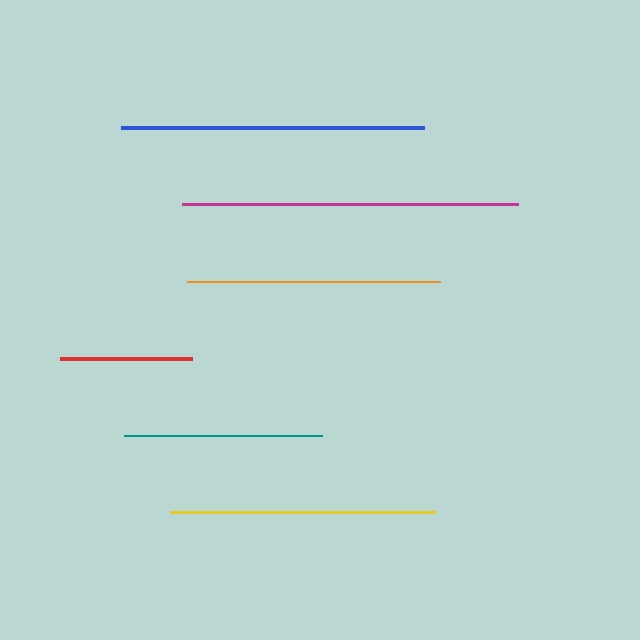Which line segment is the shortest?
The red line is the shortest at approximately 132 pixels.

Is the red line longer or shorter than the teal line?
The teal line is longer than the red line.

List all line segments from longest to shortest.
From longest to shortest: magenta, blue, yellow, orange, teal, red.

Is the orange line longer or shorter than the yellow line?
The yellow line is longer than the orange line.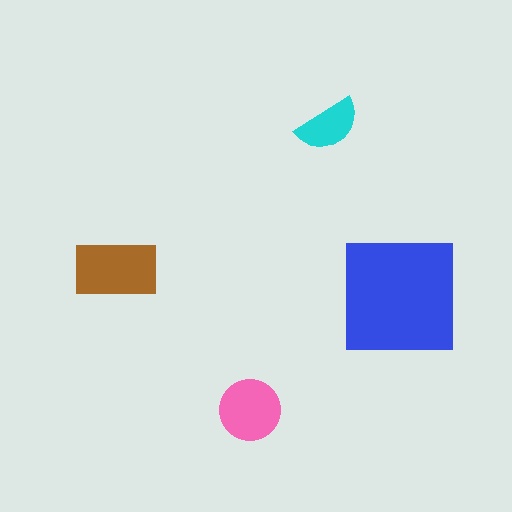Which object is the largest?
The blue square.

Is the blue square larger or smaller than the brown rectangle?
Larger.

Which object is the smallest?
The cyan semicircle.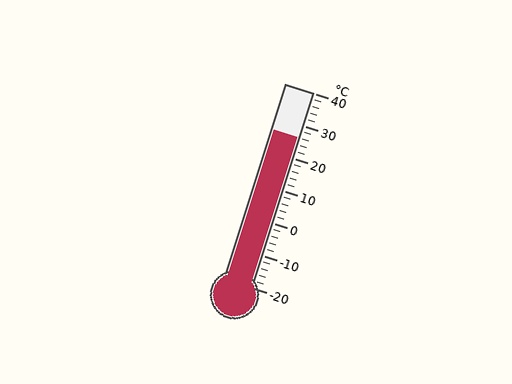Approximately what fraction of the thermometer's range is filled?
The thermometer is filled to approximately 75% of its range.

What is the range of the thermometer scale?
The thermometer scale ranges from -20°C to 40°C.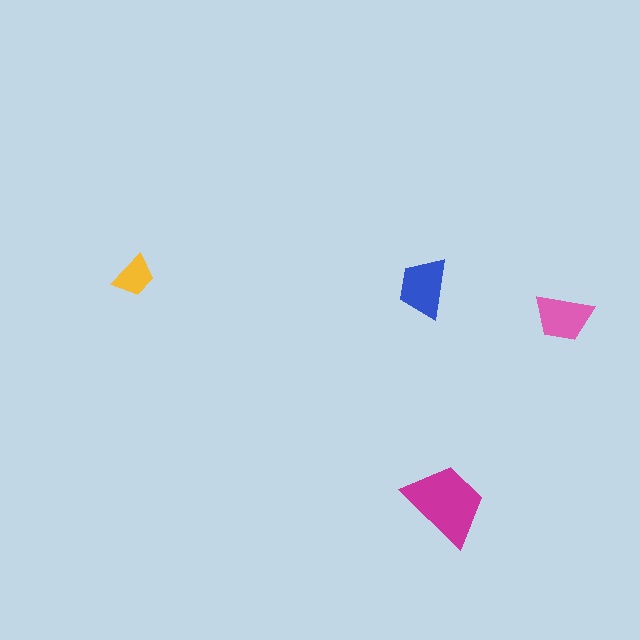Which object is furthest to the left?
The yellow trapezoid is leftmost.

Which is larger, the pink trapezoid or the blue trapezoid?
The blue one.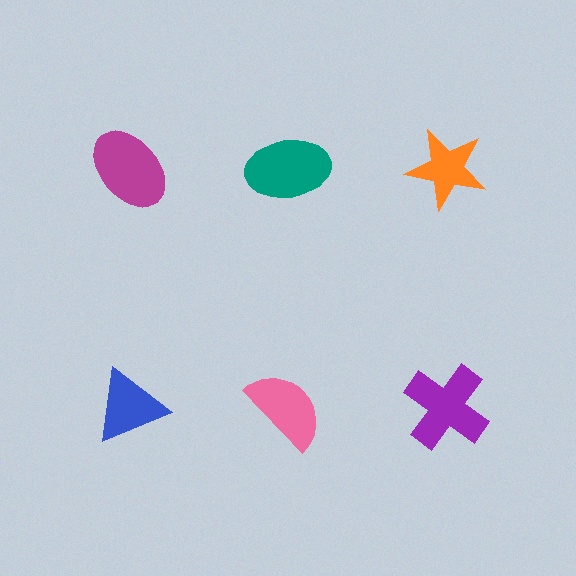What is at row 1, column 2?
A teal ellipse.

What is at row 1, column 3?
An orange star.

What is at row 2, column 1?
A blue triangle.